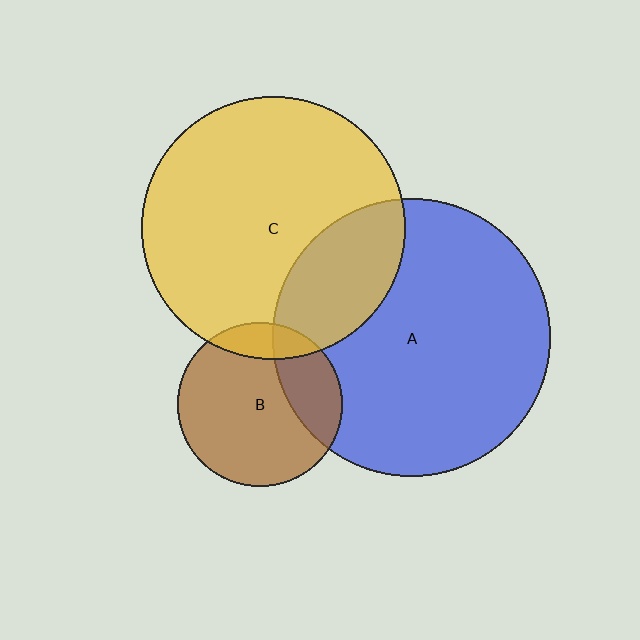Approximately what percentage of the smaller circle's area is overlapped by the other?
Approximately 25%.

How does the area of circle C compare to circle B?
Approximately 2.6 times.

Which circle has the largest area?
Circle A (blue).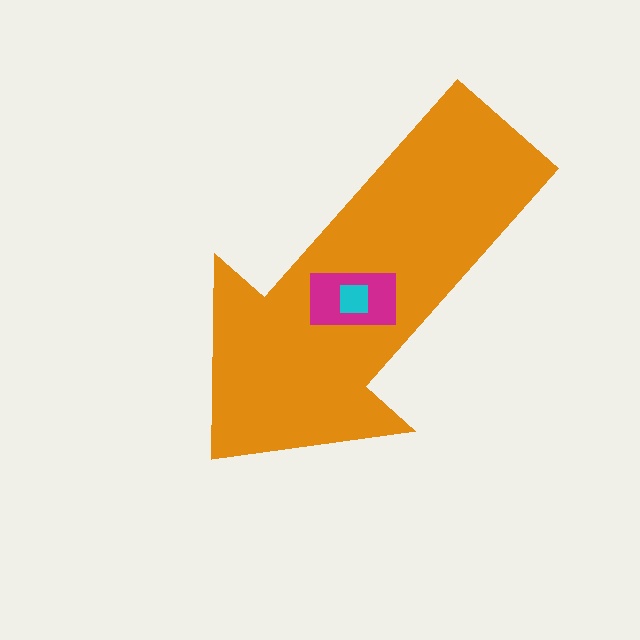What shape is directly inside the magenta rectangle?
The cyan square.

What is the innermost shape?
The cyan square.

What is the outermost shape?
The orange arrow.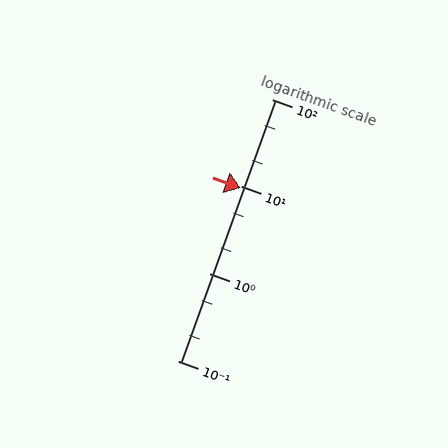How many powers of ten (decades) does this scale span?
The scale spans 3 decades, from 0.1 to 100.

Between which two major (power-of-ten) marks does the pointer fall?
The pointer is between 1 and 10.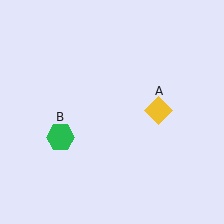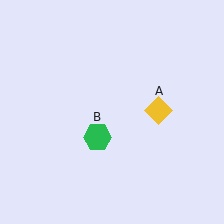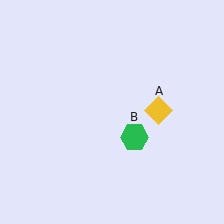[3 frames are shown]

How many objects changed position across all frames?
1 object changed position: green hexagon (object B).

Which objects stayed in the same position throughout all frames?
Yellow diamond (object A) remained stationary.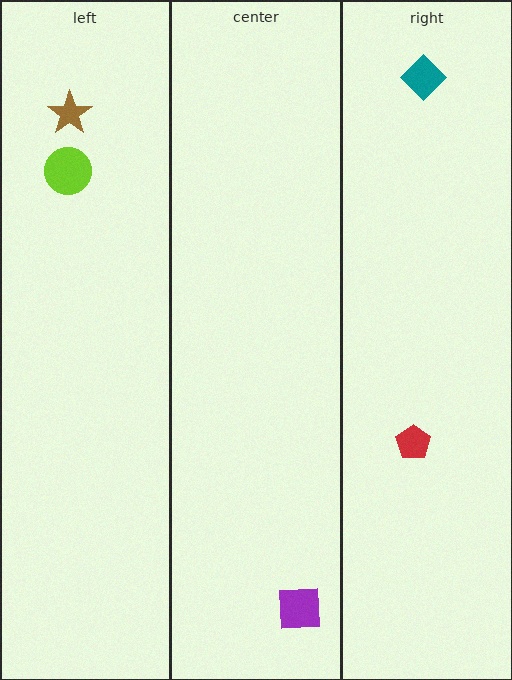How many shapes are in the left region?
2.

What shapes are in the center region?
The purple square.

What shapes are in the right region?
The teal diamond, the red pentagon.